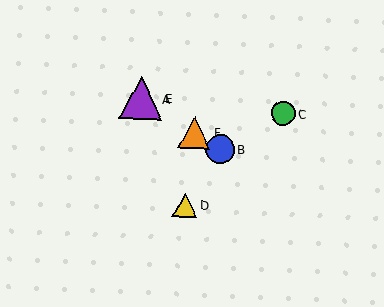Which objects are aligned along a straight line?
Objects A, B, E, F are aligned along a straight line.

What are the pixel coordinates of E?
Object E is at (141, 98).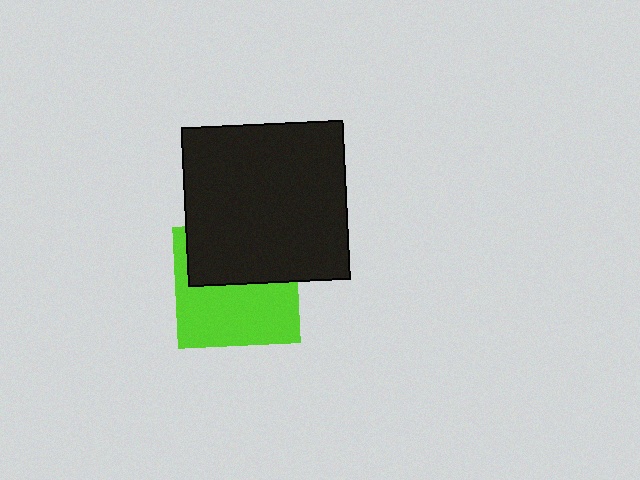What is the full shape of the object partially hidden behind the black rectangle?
The partially hidden object is a lime square.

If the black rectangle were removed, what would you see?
You would see the complete lime square.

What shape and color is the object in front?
The object in front is a black rectangle.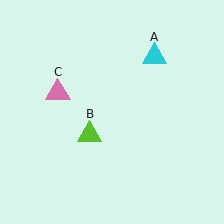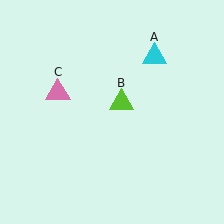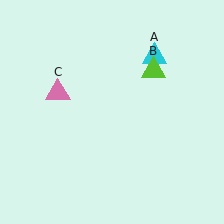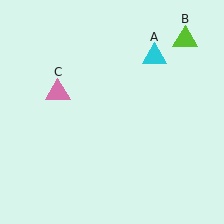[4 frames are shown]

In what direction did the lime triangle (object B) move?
The lime triangle (object B) moved up and to the right.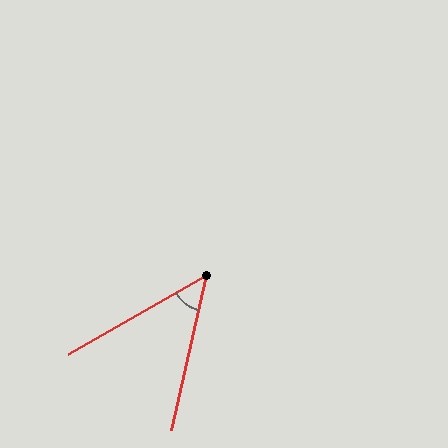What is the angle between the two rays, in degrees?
Approximately 47 degrees.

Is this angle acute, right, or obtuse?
It is acute.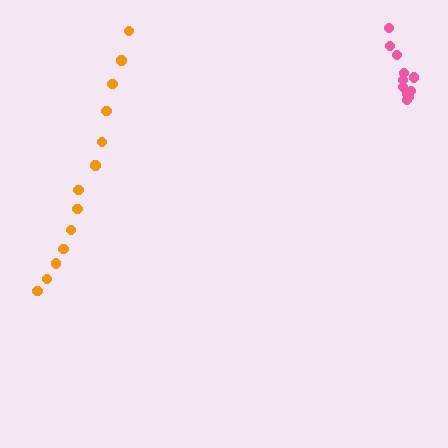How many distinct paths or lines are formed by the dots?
There are 2 distinct paths.